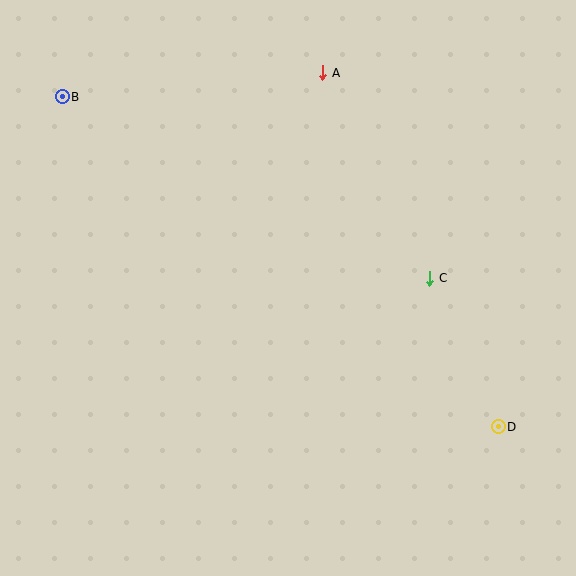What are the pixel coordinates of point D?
Point D is at (498, 427).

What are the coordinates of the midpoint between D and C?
The midpoint between D and C is at (464, 352).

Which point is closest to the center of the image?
Point C at (430, 278) is closest to the center.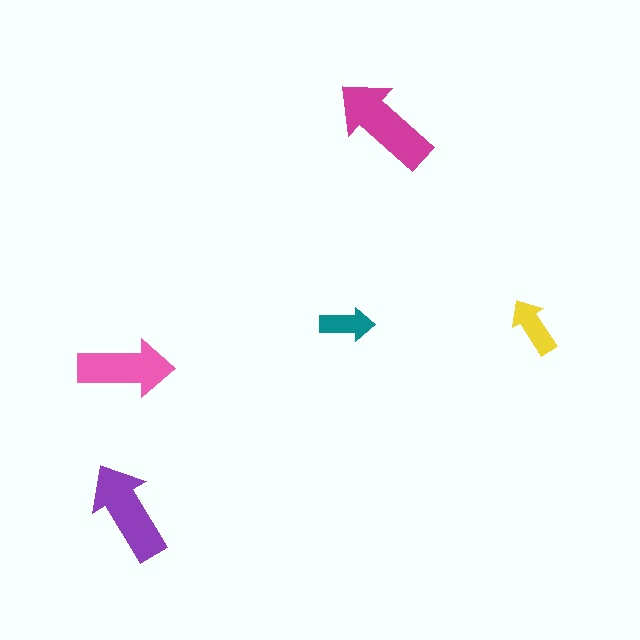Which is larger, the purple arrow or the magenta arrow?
The magenta one.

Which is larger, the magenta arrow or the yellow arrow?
The magenta one.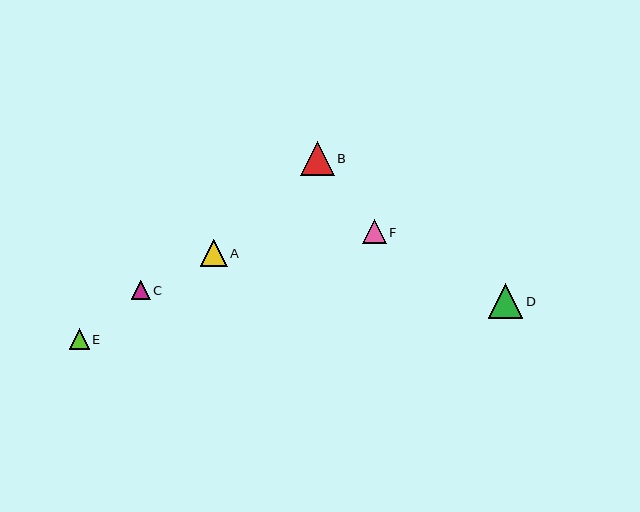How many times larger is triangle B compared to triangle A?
Triangle B is approximately 1.3 times the size of triangle A.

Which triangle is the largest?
Triangle D is the largest with a size of approximately 35 pixels.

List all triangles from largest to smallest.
From largest to smallest: D, B, A, F, E, C.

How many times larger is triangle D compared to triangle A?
Triangle D is approximately 1.3 times the size of triangle A.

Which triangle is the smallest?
Triangle C is the smallest with a size of approximately 18 pixels.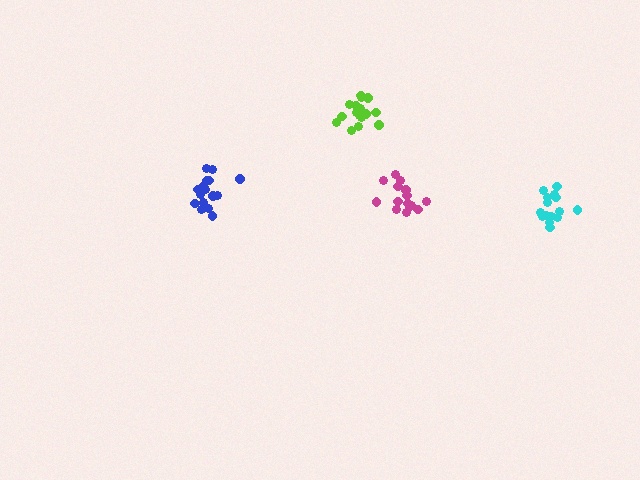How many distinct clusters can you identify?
There are 4 distinct clusters.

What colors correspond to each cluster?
The clusters are colored: blue, magenta, lime, cyan.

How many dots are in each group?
Group 1: 16 dots, Group 2: 15 dots, Group 3: 16 dots, Group 4: 15 dots (62 total).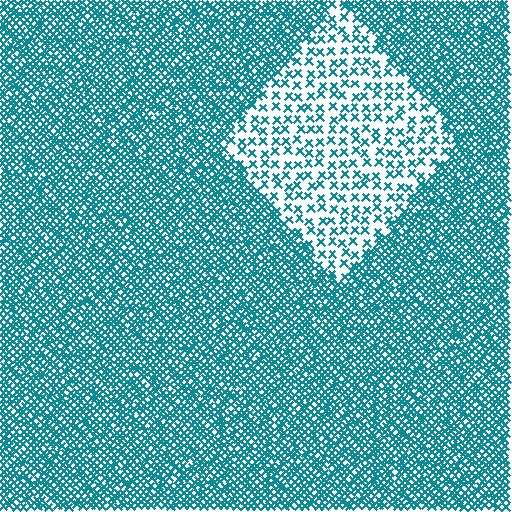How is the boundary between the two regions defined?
The boundary is defined by a change in element density (approximately 2.8x ratio). All elements are the same color, size, and shape.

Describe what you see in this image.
The image contains small teal elements arranged at two different densities. A diamond-shaped region is visible where the elements are less densely packed than the surrounding area.